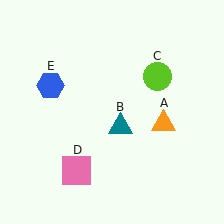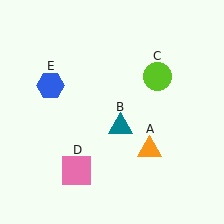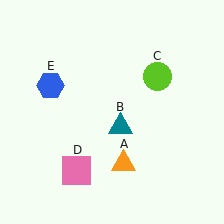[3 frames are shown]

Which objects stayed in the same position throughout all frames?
Teal triangle (object B) and lime circle (object C) and pink square (object D) and blue hexagon (object E) remained stationary.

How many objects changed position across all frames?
1 object changed position: orange triangle (object A).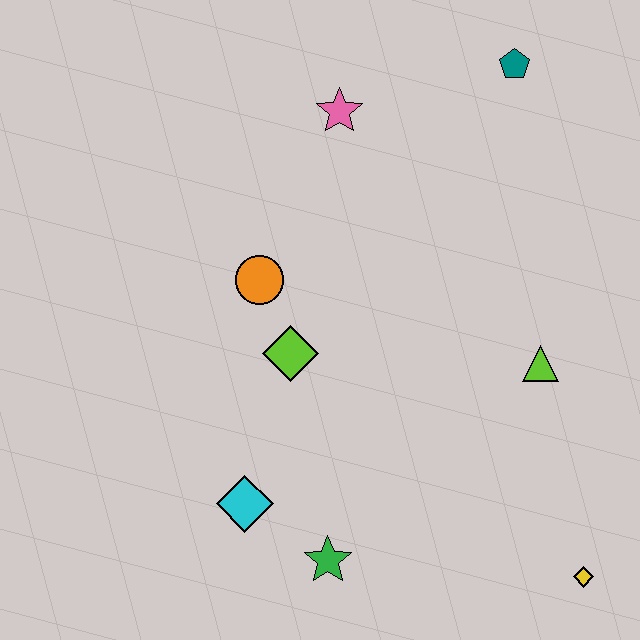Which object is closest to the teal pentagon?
The pink star is closest to the teal pentagon.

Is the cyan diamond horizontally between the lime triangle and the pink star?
No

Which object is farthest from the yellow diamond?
The pink star is farthest from the yellow diamond.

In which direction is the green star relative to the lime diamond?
The green star is below the lime diamond.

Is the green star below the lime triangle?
Yes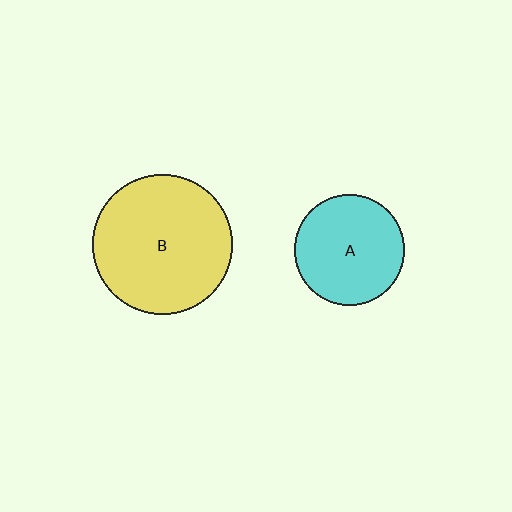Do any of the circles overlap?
No, none of the circles overlap.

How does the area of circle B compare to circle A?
Approximately 1.6 times.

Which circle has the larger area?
Circle B (yellow).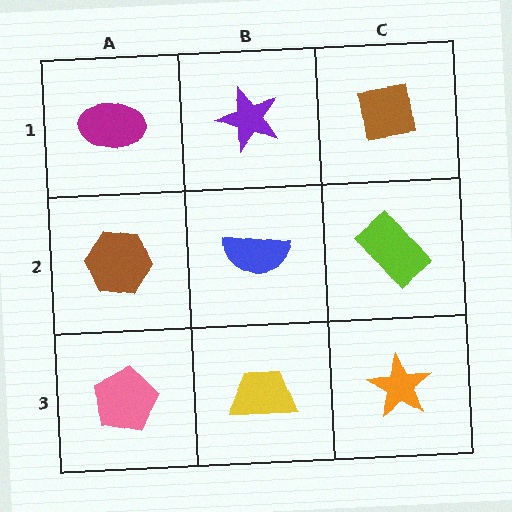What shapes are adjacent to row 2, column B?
A purple star (row 1, column B), a yellow trapezoid (row 3, column B), a brown hexagon (row 2, column A), a lime rectangle (row 2, column C).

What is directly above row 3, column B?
A blue semicircle.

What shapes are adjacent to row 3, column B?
A blue semicircle (row 2, column B), a pink pentagon (row 3, column A), an orange star (row 3, column C).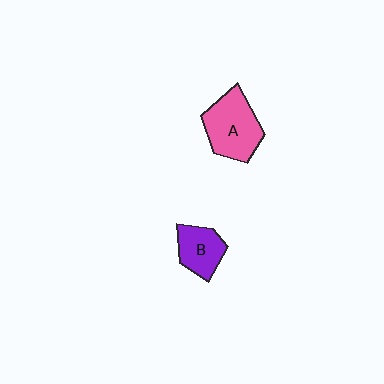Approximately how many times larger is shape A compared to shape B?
Approximately 1.5 times.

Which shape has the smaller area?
Shape B (purple).